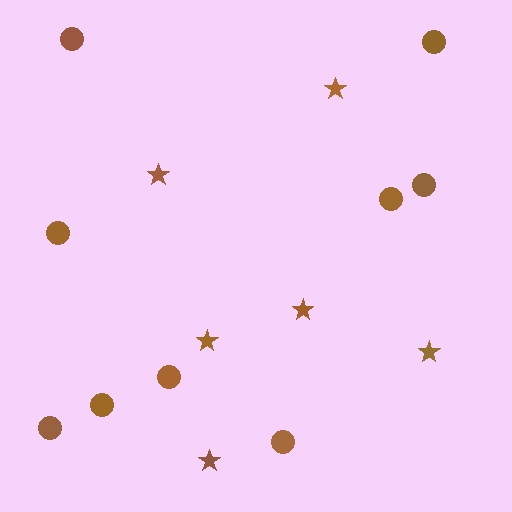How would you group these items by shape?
There are 2 groups: one group of stars (6) and one group of circles (9).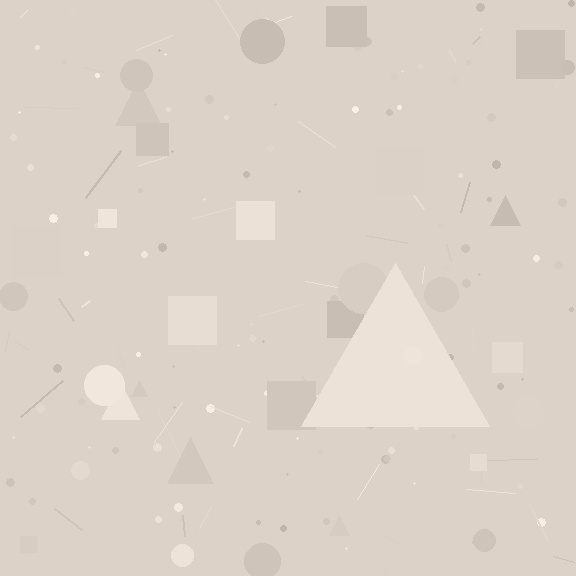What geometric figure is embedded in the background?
A triangle is embedded in the background.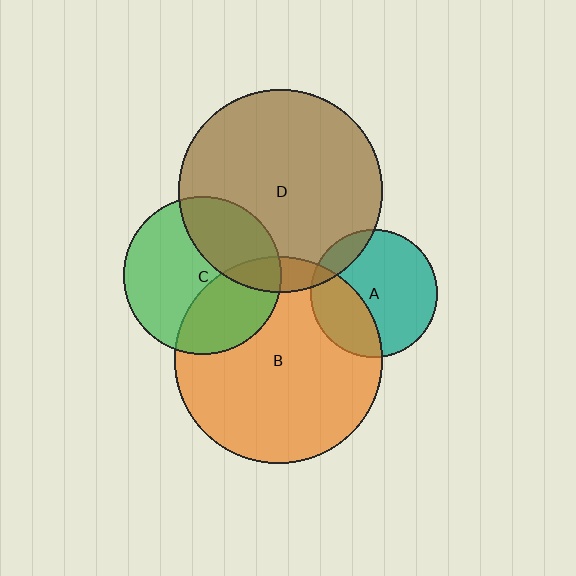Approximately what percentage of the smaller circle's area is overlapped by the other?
Approximately 30%.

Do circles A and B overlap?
Yes.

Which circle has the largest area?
Circle B (orange).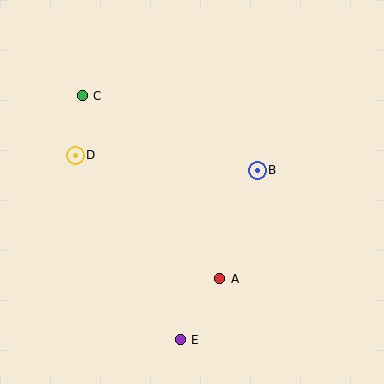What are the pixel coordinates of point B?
Point B is at (257, 170).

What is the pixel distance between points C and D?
The distance between C and D is 60 pixels.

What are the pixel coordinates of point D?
Point D is at (75, 155).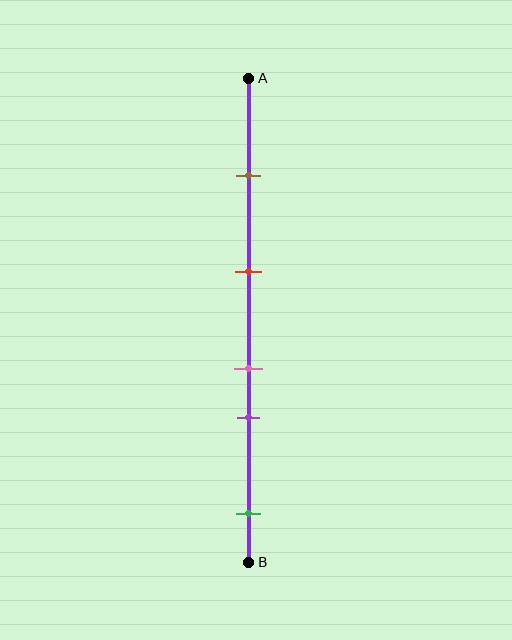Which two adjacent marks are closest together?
The pink and purple marks are the closest adjacent pair.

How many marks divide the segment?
There are 5 marks dividing the segment.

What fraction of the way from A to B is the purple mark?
The purple mark is approximately 70% (0.7) of the way from A to B.